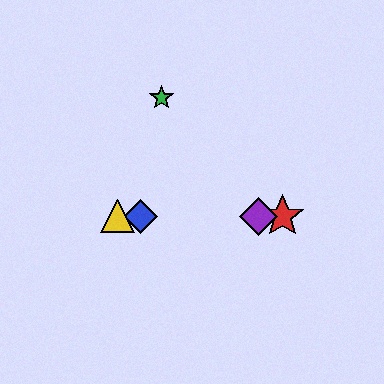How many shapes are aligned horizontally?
4 shapes (the red star, the blue diamond, the yellow triangle, the purple diamond) are aligned horizontally.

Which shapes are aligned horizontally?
The red star, the blue diamond, the yellow triangle, the purple diamond are aligned horizontally.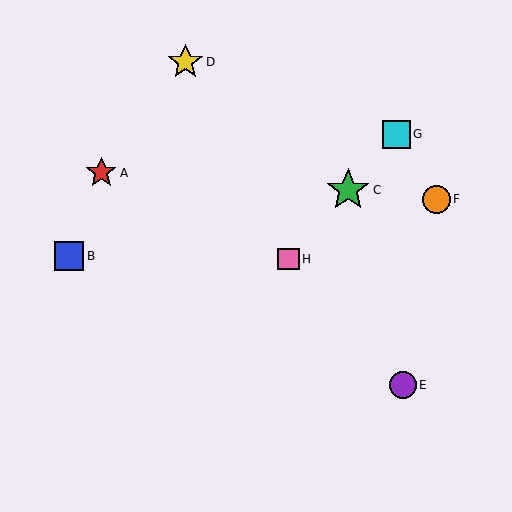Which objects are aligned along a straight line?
Objects C, G, H are aligned along a straight line.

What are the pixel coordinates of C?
Object C is at (348, 190).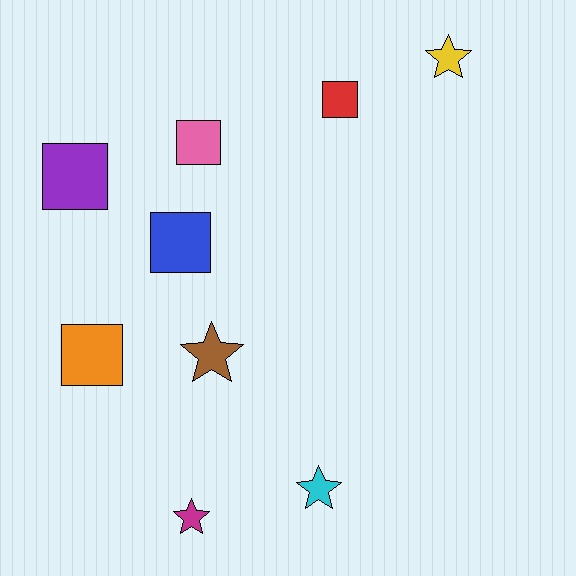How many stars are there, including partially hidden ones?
There are 4 stars.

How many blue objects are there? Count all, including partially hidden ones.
There is 1 blue object.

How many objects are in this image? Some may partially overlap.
There are 9 objects.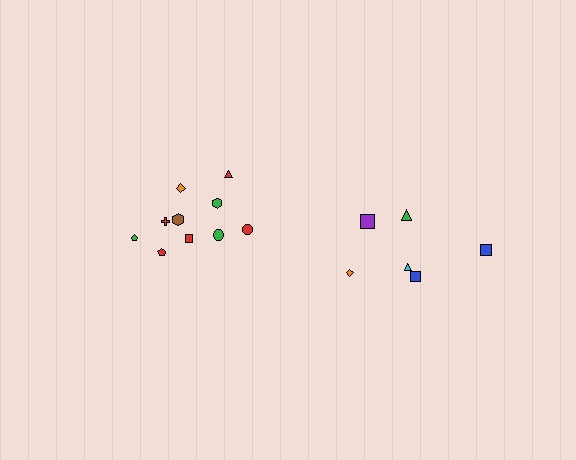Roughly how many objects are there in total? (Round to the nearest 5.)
Roughly 15 objects in total.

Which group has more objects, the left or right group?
The left group.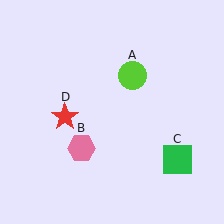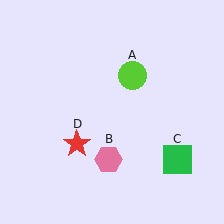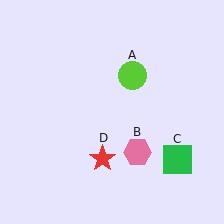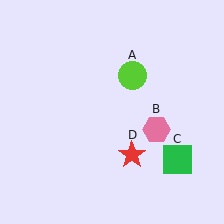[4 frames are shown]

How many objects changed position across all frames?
2 objects changed position: pink hexagon (object B), red star (object D).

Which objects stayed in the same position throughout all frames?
Lime circle (object A) and green square (object C) remained stationary.